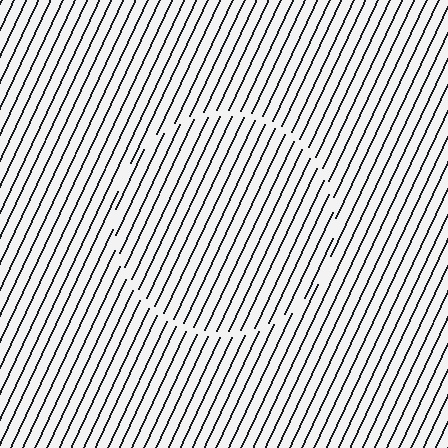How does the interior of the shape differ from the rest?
The interior of the shape contains the same grating, shifted by half a period — the contour is defined by the phase discontinuity where line-ends from the inner and outer gratings abut.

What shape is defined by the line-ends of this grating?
An illusory circle. The interior of the shape contains the same grating, shifted by half a period — the contour is defined by the phase discontinuity where line-ends from the inner and outer gratings abut.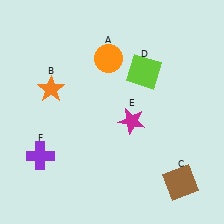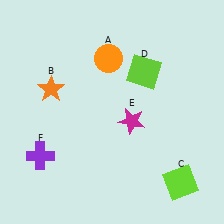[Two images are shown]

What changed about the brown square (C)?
In Image 1, C is brown. In Image 2, it changed to lime.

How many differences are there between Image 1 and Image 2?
There is 1 difference between the two images.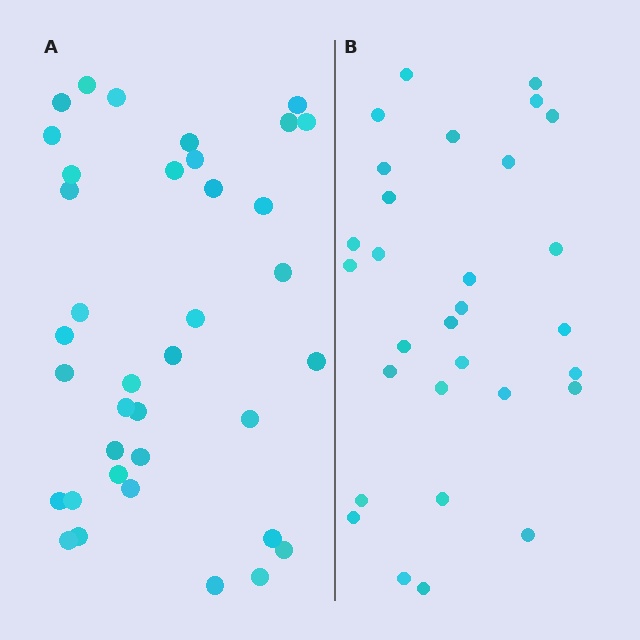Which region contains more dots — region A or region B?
Region A (the left region) has more dots.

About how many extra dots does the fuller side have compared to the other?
Region A has roughly 8 or so more dots than region B.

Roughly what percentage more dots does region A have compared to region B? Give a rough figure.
About 25% more.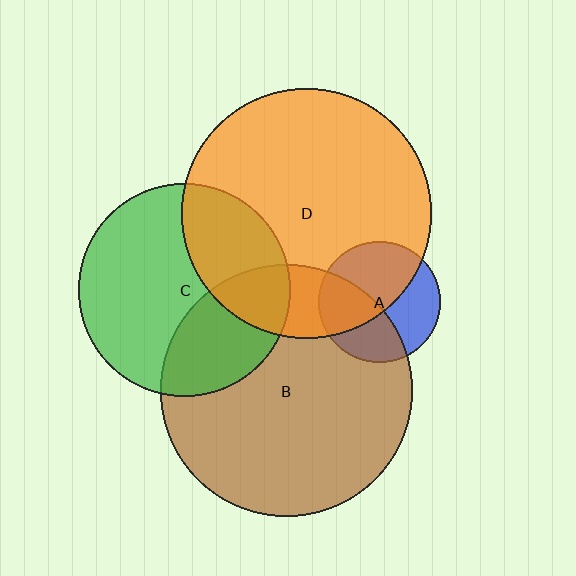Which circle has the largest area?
Circle B (brown).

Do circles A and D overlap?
Yes.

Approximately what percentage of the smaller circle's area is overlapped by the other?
Approximately 55%.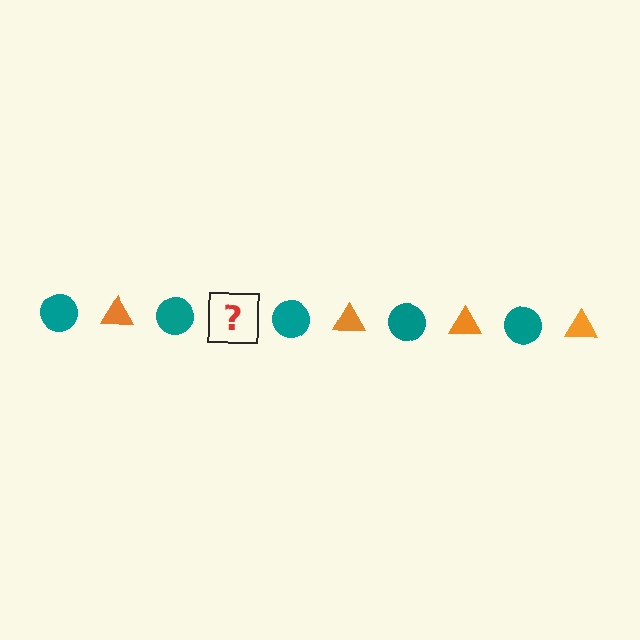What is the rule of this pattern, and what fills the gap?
The rule is that the pattern alternates between teal circle and orange triangle. The gap should be filled with an orange triangle.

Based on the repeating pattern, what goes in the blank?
The blank should be an orange triangle.